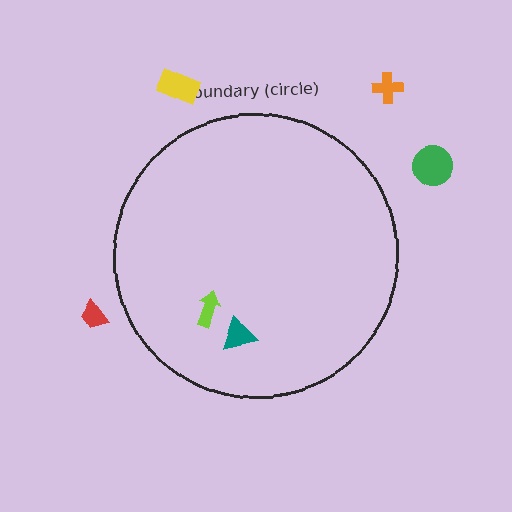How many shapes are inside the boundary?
2 inside, 4 outside.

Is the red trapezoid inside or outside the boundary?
Outside.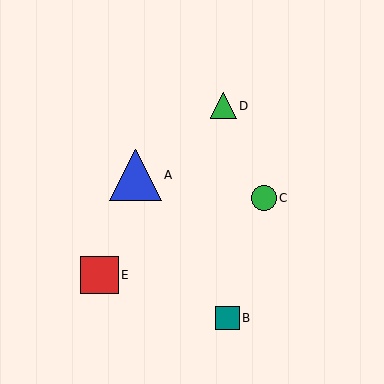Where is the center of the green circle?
The center of the green circle is at (264, 198).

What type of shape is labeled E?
Shape E is a red square.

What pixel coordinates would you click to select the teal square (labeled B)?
Click at (227, 318) to select the teal square B.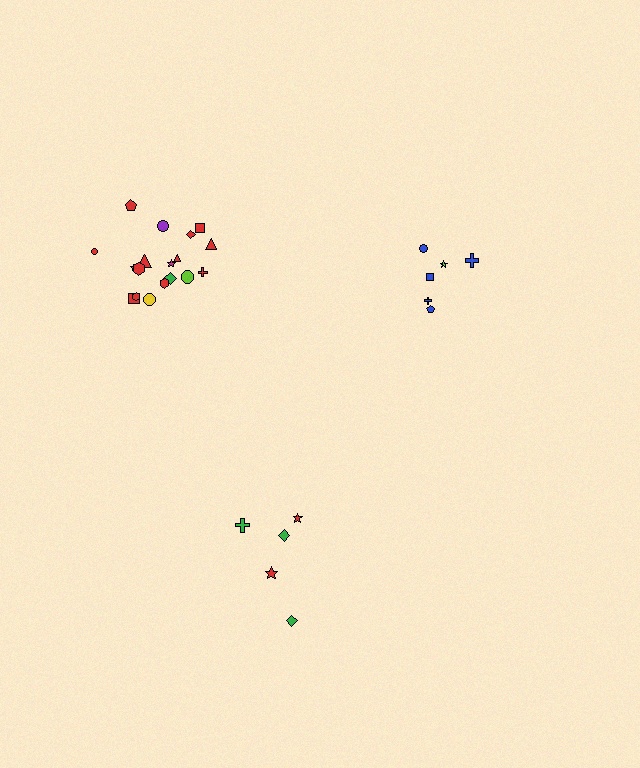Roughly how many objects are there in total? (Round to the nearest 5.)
Roughly 30 objects in total.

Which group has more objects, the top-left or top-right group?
The top-left group.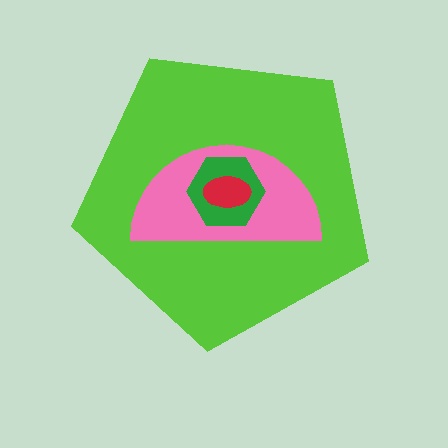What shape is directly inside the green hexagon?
The red ellipse.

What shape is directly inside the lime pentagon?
The pink semicircle.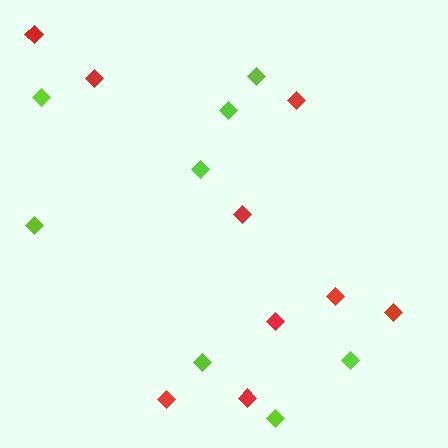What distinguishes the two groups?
There are 2 groups: one group of lime diamonds (8) and one group of red diamonds (9).